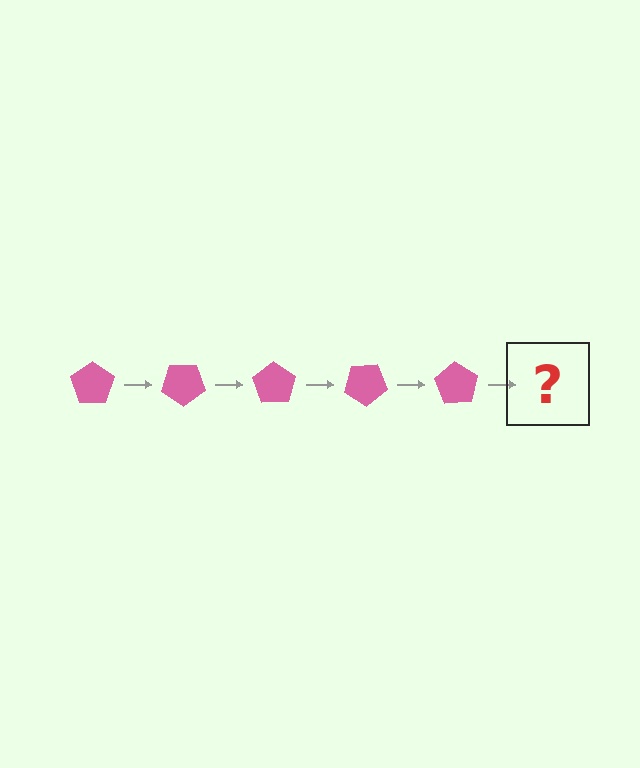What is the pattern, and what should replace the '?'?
The pattern is that the pentagon rotates 35 degrees each step. The '?' should be a pink pentagon rotated 175 degrees.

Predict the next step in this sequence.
The next step is a pink pentagon rotated 175 degrees.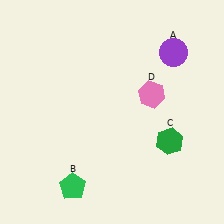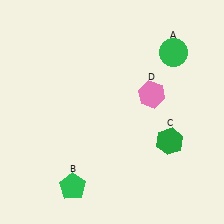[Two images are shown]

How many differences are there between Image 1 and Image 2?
There is 1 difference between the two images.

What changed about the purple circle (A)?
In Image 1, A is purple. In Image 2, it changed to green.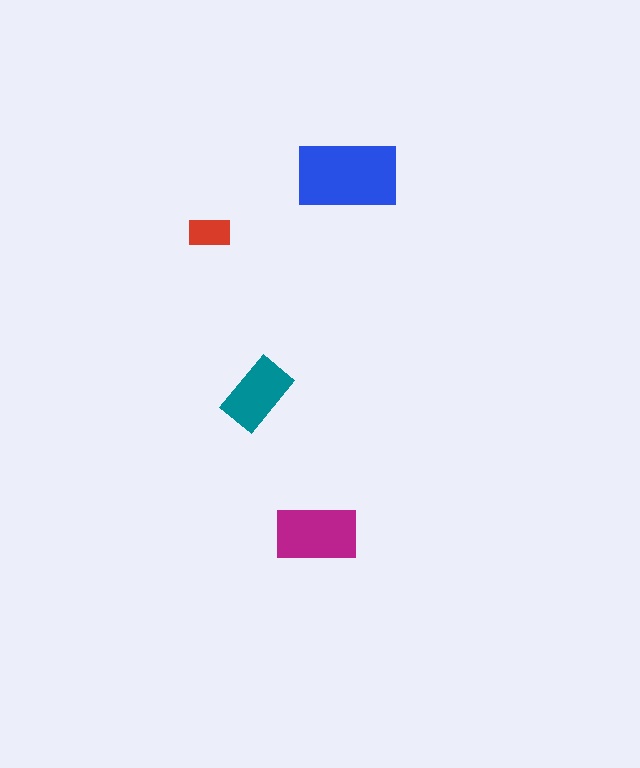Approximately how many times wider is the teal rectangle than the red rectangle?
About 1.5 times wider.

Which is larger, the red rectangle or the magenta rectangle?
The magenta one.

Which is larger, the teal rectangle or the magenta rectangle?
The magenta one.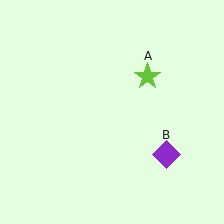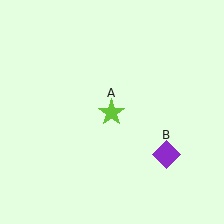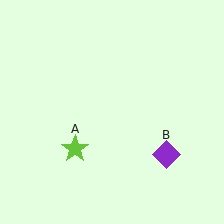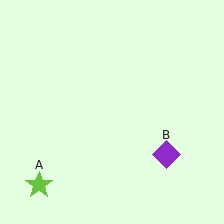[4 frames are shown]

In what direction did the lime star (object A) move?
The lime star (object A) moved down and to the left.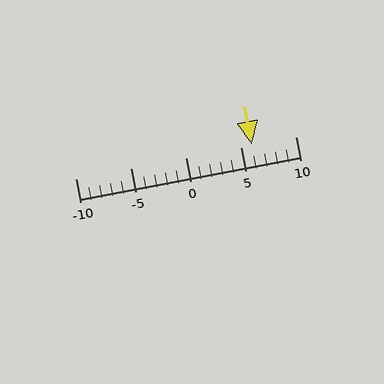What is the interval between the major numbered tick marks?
The major tick marks are spaced 5 units apart.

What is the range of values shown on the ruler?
The ruler shows values from -10 to 10.